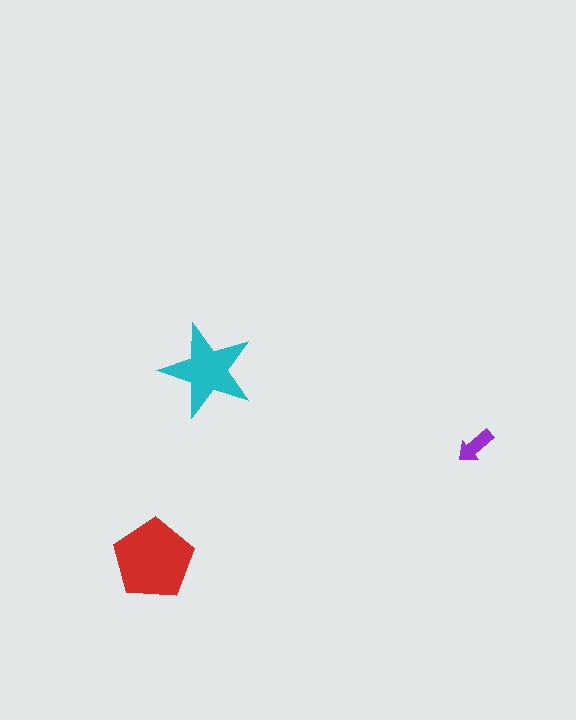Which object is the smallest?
The purple arrow.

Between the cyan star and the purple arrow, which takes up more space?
The cyan star.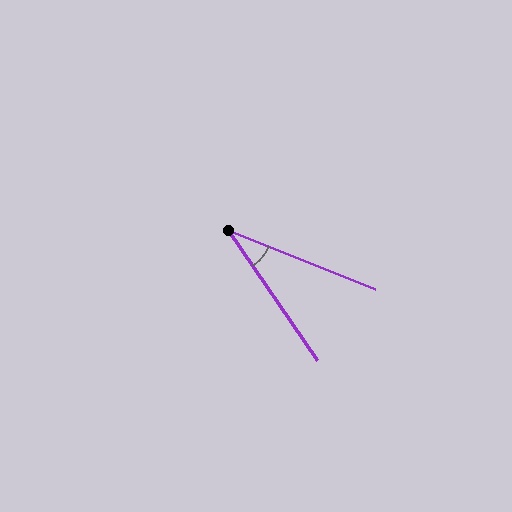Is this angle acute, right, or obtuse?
It is acute.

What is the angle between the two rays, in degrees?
Approximately 34 degrees.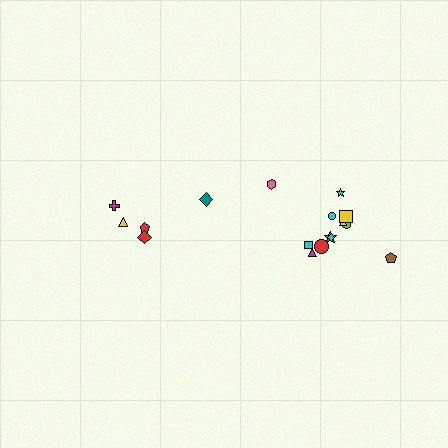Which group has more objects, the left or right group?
The right group.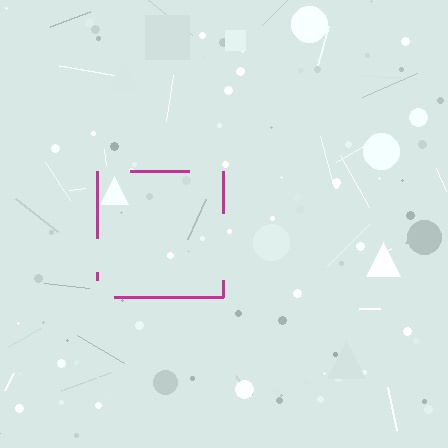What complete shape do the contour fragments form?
The contour fragments form a square.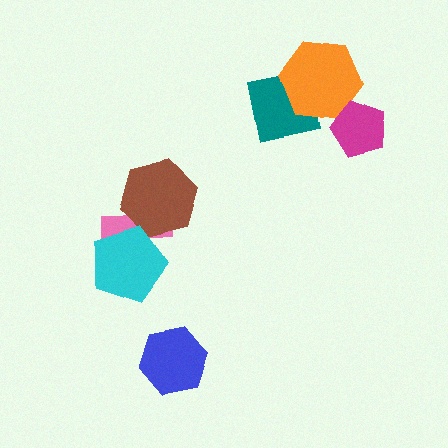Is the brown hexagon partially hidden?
No, no other shape covers it.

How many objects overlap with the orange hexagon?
2 objects overlap with the orange hexagon.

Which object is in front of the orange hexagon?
The magenta pentagon is in front of the orange hexagon.